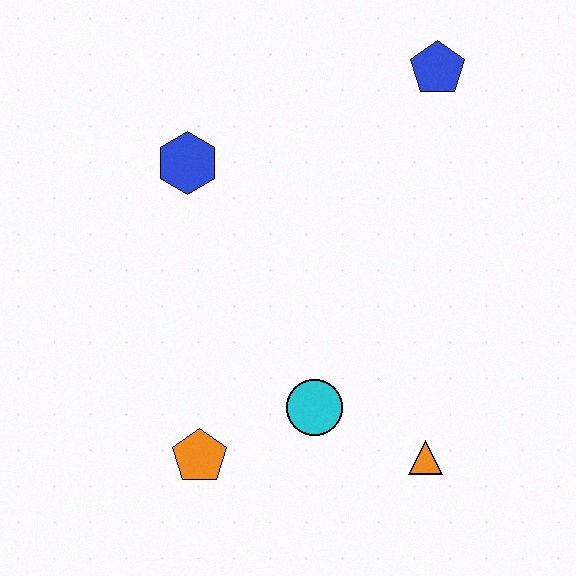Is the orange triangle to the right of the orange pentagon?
Yes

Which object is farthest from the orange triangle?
The blue pentagon is farthest from the orange triangle.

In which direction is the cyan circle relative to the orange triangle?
The cyan circle is to the left of the orange triangle.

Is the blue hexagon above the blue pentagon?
No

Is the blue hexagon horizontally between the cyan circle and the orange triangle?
No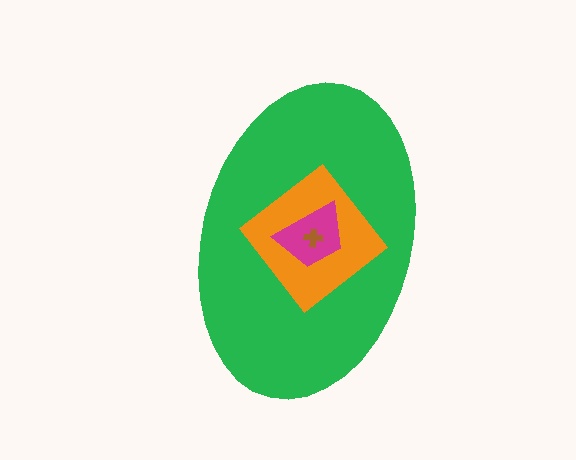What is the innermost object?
The brown cross.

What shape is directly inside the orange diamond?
The magenta trapezoid.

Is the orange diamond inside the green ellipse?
Yes.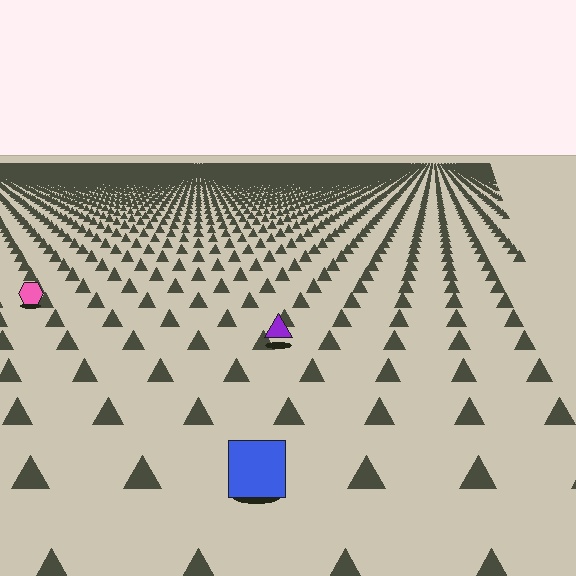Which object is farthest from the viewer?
The pink hexagon is farthest from the viewer. It appears smaller and the ground texture around it is denser.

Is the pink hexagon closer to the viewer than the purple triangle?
No. The purple triangle is closer — you can tell from the texture gradient: the ground texture is coarser near it.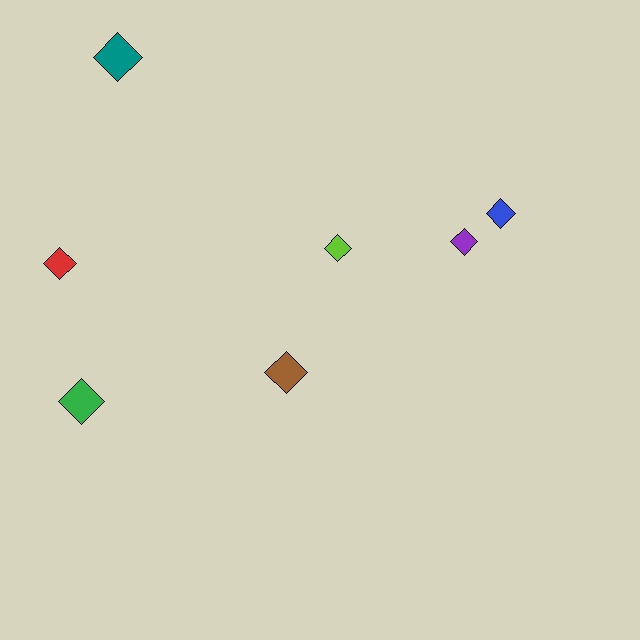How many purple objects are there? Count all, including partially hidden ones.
There is 1 purple object.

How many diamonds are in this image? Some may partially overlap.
There are 7 diamonds.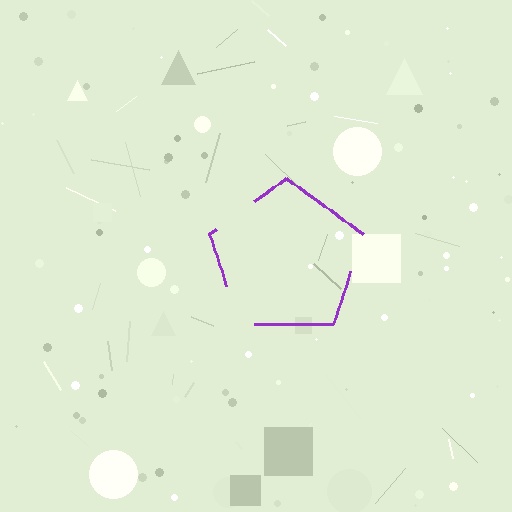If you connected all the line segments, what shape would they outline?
They would outline a pentagon.